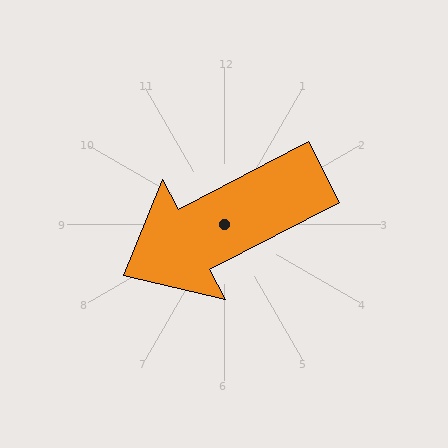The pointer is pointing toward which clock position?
Roughly 8 o'clock.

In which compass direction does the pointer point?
Southwest.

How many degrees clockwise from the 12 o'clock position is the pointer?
Approximately 243 degrees.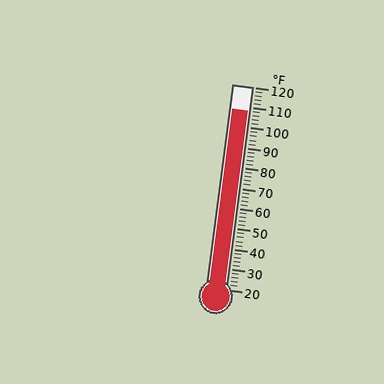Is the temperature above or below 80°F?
The temperature is above 80°F.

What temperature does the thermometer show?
The thermometer shows approximately 108°F.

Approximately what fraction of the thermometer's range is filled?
The thermometer is filled to approximately 90% of its range.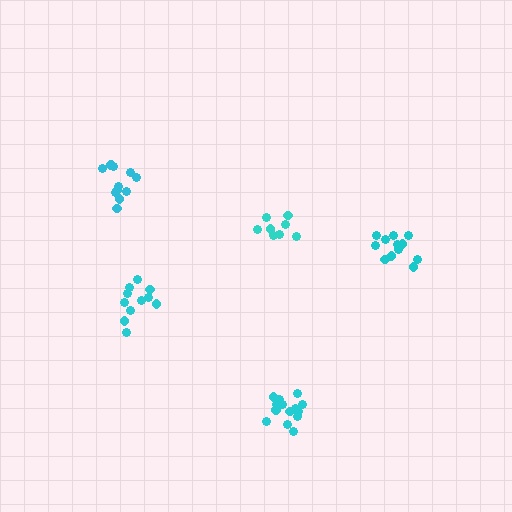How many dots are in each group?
Group 1: 11 dots, Group 2: 12 dots, Group 3: 14 dots, Group 4: 11 dots, Group 5: 8 dots (56 total).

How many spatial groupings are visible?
There are 5 spatial groupings.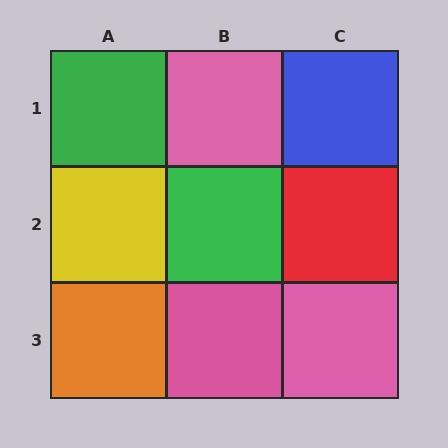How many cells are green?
2 cells are green.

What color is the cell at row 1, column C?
Blue.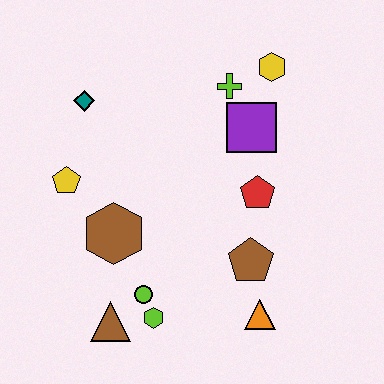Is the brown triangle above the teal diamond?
No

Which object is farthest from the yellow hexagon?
The brown triangle is farthest from the yellow hexagon.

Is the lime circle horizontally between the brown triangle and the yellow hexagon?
Yes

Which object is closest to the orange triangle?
The brown pentagon is closest to the orange triangle.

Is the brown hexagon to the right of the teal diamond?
Yes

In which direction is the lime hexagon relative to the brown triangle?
The lime hexagon is to the right of the brown triangle.